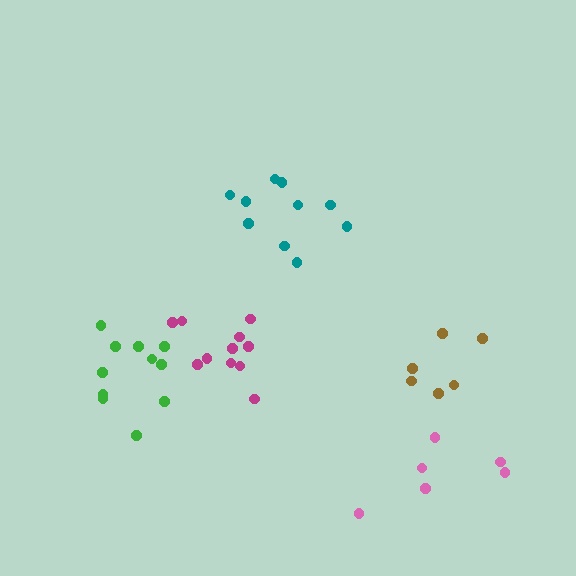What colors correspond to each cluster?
The clusters are colored: pink, magenta, teal, brown, green.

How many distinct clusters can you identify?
There are 5 distinct clusters.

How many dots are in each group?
Group 1: 6 dots, Group 2: 11 dots, Group 3: 10 dots, Group 4: 6 dots, Group 5: 11 dots (44 total).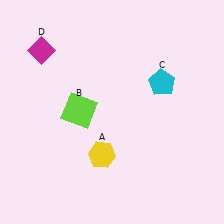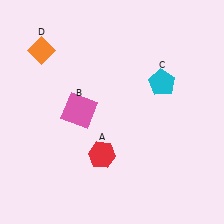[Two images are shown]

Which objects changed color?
A changed from yellow to red. B changed from lime to pink. D changed from magenta to orange.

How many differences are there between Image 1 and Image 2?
There are 3 differences between the two images.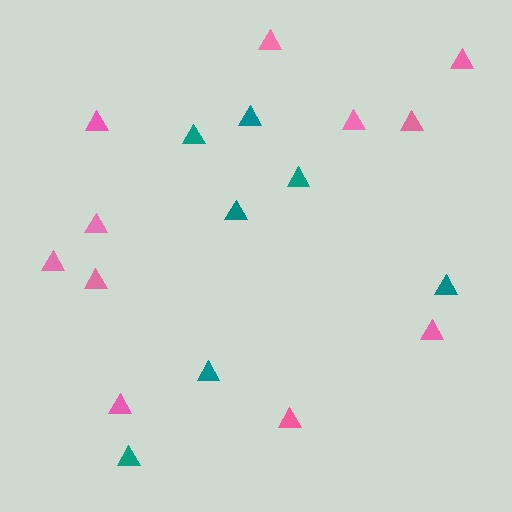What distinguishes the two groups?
There are 2 groups: one group of teal triangles (7) and one group of pink triangles (11).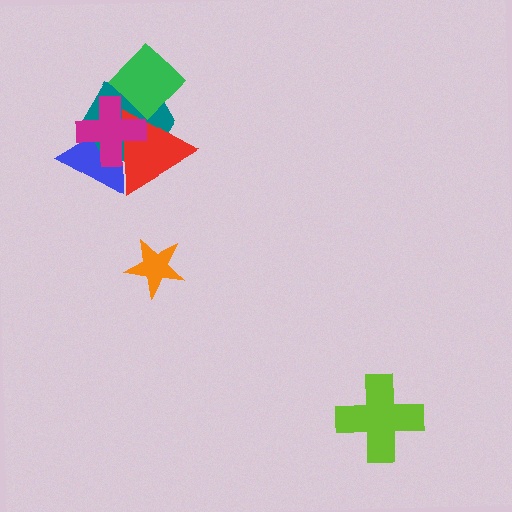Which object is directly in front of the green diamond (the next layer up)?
The red triangle is directly in front of the green diamond.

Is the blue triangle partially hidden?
Yes, it is partially covered by another shape.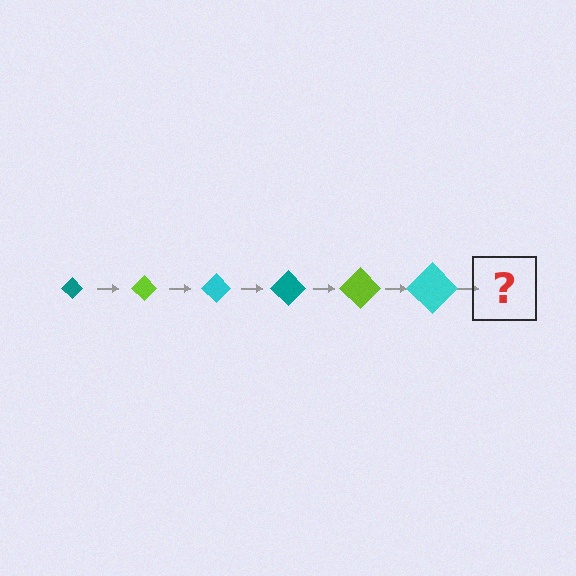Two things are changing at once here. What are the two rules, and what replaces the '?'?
The two rules are that the diamond grows larger each step and the color cycles through teal, lime, and cyan. The '?' should be a teal diamond, larger than the previous one.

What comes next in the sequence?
The next element should be a teal diamond, larger than the previous one.